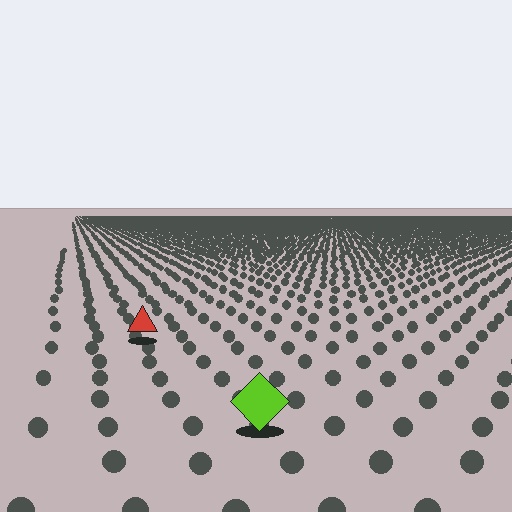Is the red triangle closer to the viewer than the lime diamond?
No. The lime diamond is closer — you can tell from the texture gradient: the ground texture is coarser near it.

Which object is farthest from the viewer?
The red triangle is farthest from the viewer. It appears smaller and the ground texture around it is denser.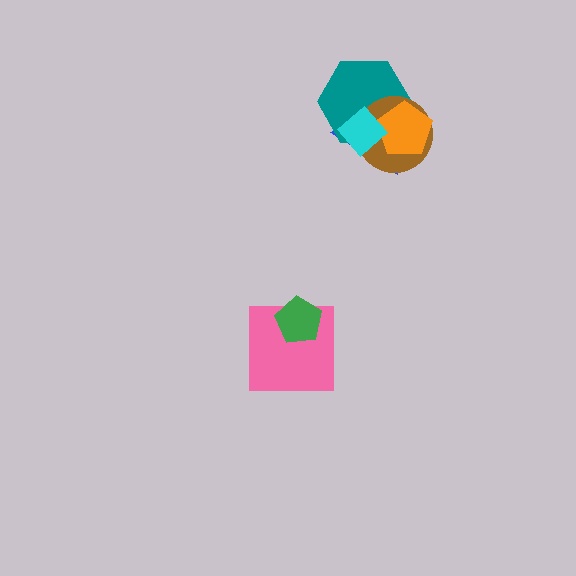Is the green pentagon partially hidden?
No, no other shape covers it.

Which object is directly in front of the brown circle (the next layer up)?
The orange pentagon is directly in front of the brown circle.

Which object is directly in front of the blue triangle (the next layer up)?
The teal hexagon is directly in front of the blue triangle.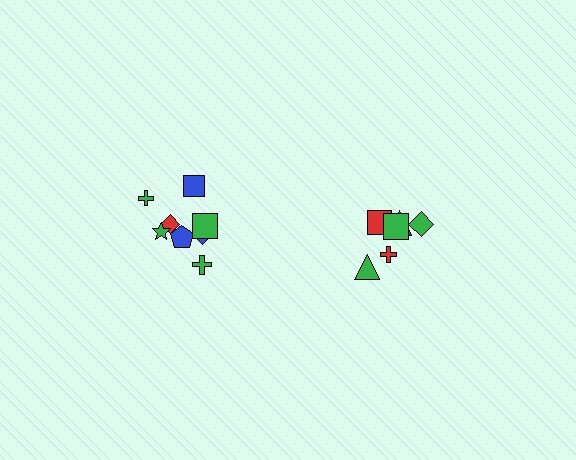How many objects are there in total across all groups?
There are 14 objects.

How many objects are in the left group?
There are 8 objects.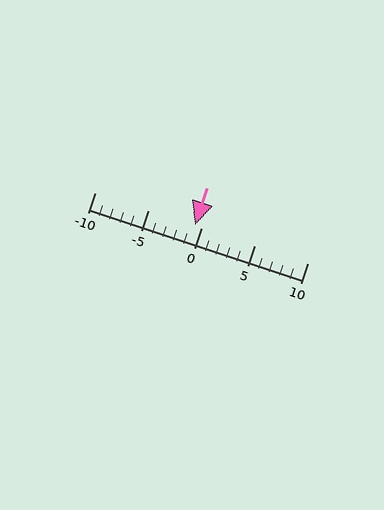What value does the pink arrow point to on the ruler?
The pink arrow points to approximately -1.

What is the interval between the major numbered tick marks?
The major tick marks are spaced 5 units apart.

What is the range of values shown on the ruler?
The ruler shows values from -10 to 10.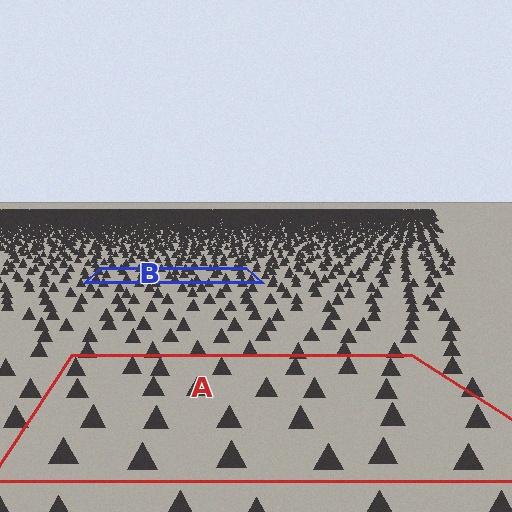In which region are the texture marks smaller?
The texture marks are smaller in region B, because it is farther away.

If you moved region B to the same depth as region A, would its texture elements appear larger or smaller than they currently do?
They would appear larger. At a closer depth, the same texture elements are projected at a bigger on-screen size.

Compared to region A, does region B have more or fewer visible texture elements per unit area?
Region B has more texture elements per unit area — they are packed more densely because it is farther away.